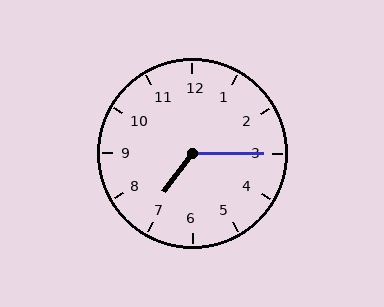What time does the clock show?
7:15.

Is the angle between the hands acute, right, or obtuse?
It is obtuse.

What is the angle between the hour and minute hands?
Approximately 128 degrees.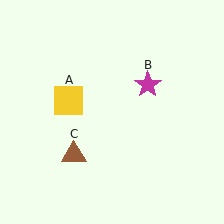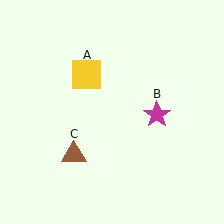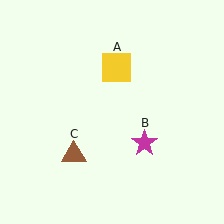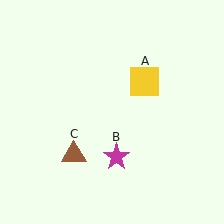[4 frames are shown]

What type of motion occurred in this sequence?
The yellow square (object A), magenta star (object B) rotated clockwise around the center of the scene.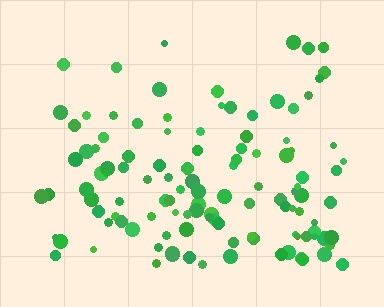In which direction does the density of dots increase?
From top to bottom, with the bottom side densest.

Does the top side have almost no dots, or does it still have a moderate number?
Still a moderate number, just noticeably fewer than the bottom.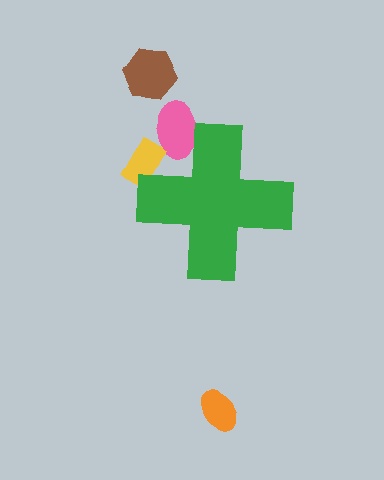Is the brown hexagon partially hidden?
No, the brown hexagon is fully visible.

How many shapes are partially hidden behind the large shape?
2 shapes are partially hidden.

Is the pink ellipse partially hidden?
Yes, the pink ellipse is partially hidden behind the green cross.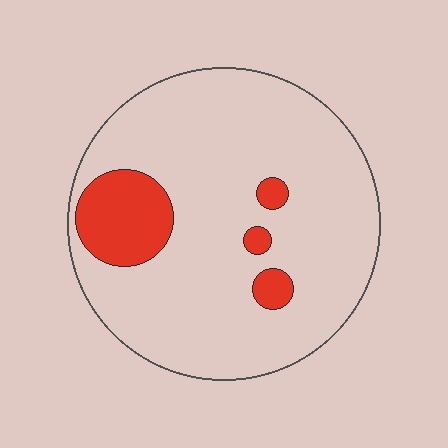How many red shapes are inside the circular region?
4.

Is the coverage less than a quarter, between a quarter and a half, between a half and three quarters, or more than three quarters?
Less than a quarter.